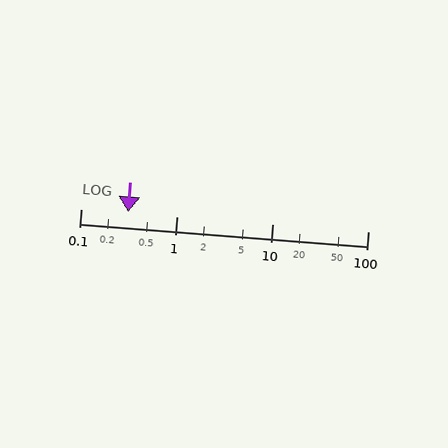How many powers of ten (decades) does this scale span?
The scale spans 3 decades, from 0.1 to 100.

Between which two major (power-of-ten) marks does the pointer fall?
The pointer is between 0.1 and 1.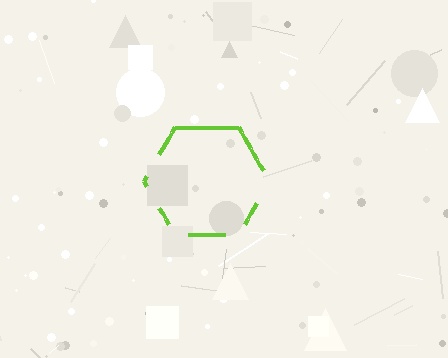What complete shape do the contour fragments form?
The contour fragments form a hexagon.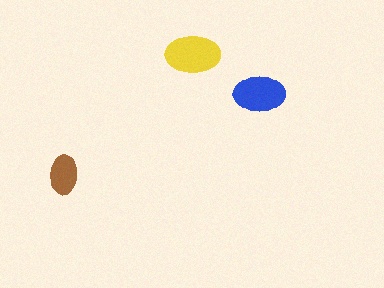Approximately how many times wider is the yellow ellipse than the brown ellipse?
About 1.5 times wider.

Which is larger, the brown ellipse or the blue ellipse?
The blue one.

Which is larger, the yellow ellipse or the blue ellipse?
The yellow one.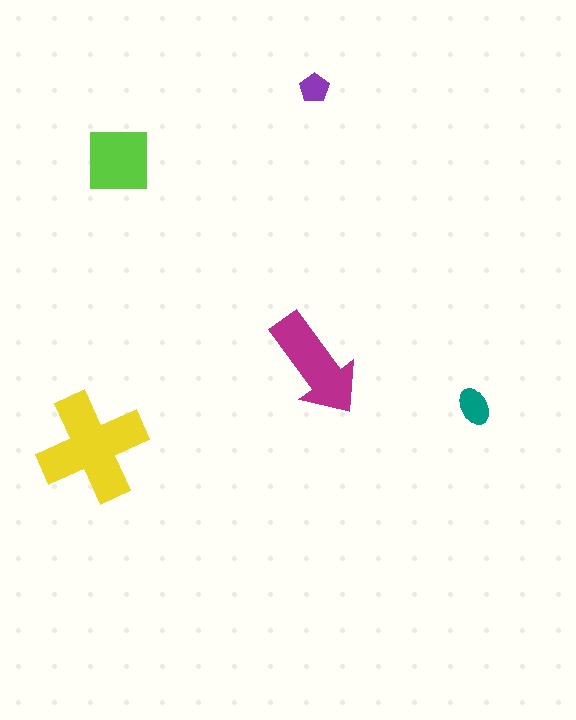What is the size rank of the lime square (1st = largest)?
3rd.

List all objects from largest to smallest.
The yellow cross, the magenta arrow, the lime square, the teal ellipse, the purple pentagon.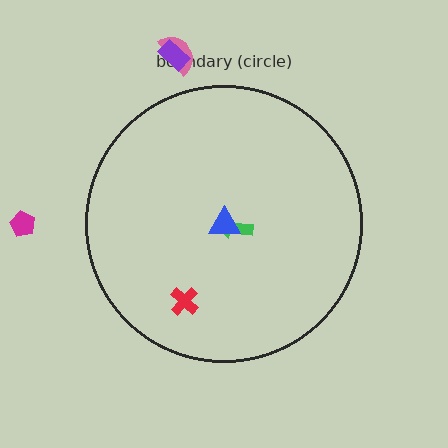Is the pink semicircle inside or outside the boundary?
Outside.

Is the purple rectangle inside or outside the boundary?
Outside.